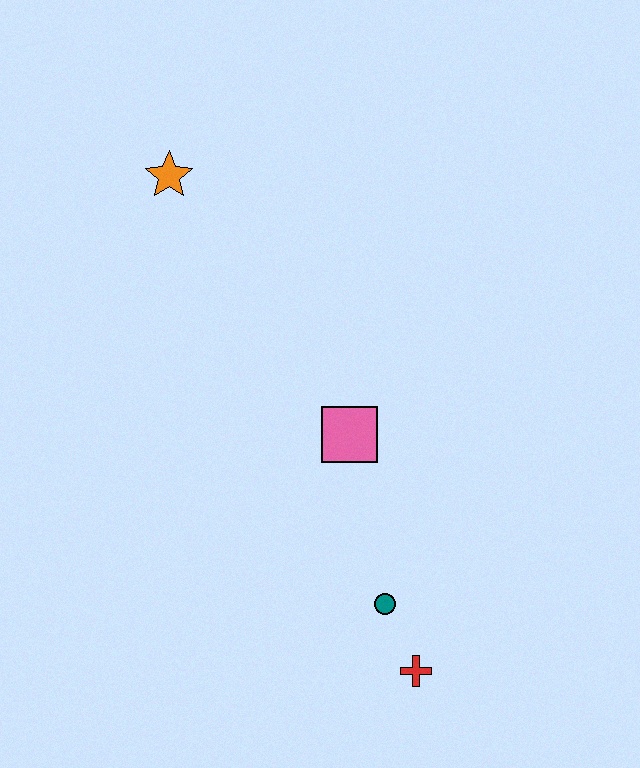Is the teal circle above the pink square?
No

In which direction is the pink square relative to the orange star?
The pink square is below the orange star.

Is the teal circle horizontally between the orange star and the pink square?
No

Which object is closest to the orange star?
The pink square is closest to the orange star.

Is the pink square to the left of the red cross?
Yes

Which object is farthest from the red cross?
The orange star is farthest from the red cross.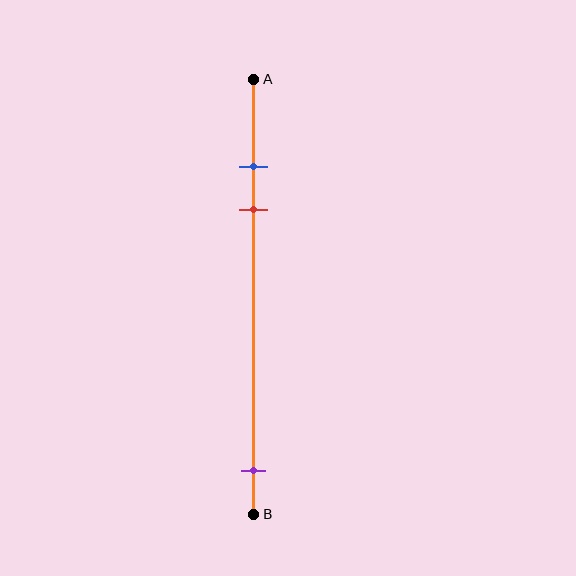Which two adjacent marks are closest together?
The blue and red marks are the closest adjacent pair.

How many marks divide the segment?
There are 3 marks dividing the segment.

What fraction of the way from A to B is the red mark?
The red mark is approximately 30% (0.3) of the way from A to B.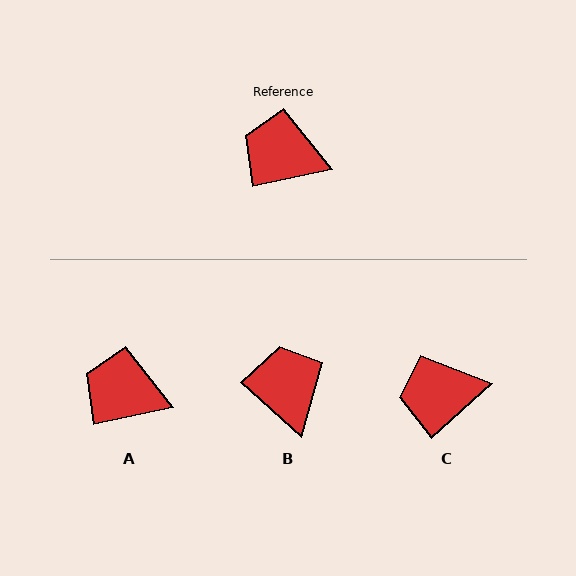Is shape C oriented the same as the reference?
No, it is off by about 30 degrees.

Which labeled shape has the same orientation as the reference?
A.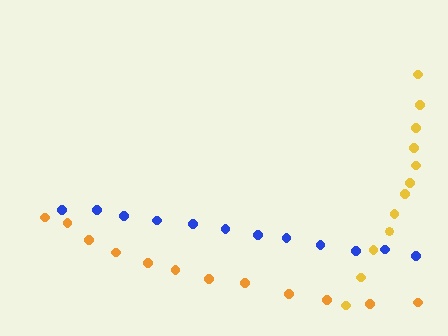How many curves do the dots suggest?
There are 3 distinct paths.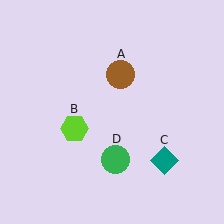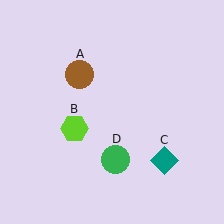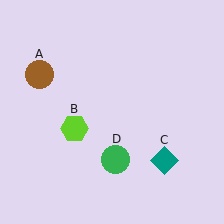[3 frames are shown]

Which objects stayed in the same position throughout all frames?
Lime hexagon (object B) and teal diamond (object C) and green circle (object D) remained stationary.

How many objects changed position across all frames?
1 object changed position: brown circle (object A).